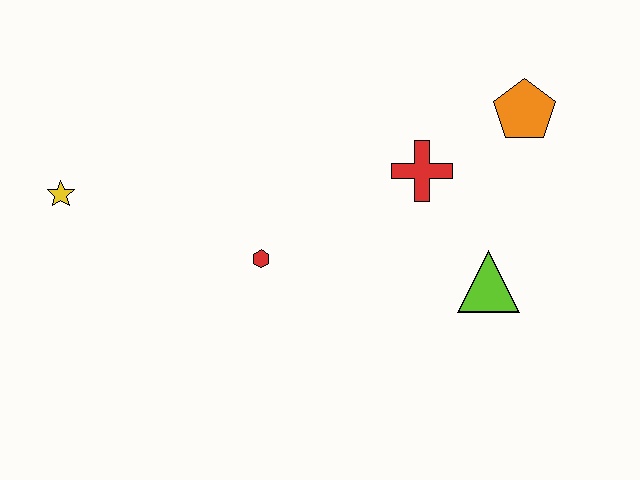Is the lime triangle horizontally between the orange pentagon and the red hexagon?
Yes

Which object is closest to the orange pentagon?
The red cross is closest to the orange pentagon.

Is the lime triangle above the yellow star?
No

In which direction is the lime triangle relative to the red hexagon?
The lime triangle is to the right of the red hexagon.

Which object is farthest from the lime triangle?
The yellow star is farthest from the lime triangle.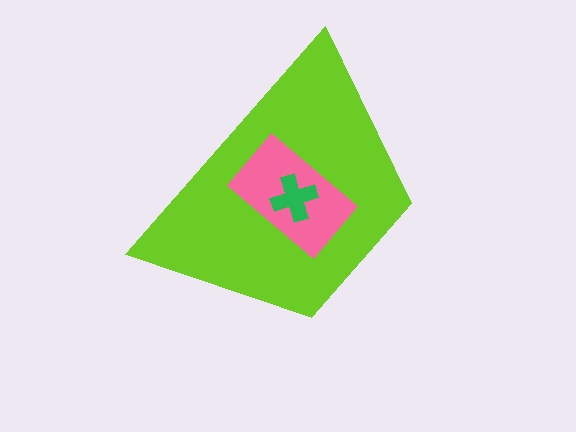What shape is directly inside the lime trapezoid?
The pink rectangle.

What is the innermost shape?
The green cross.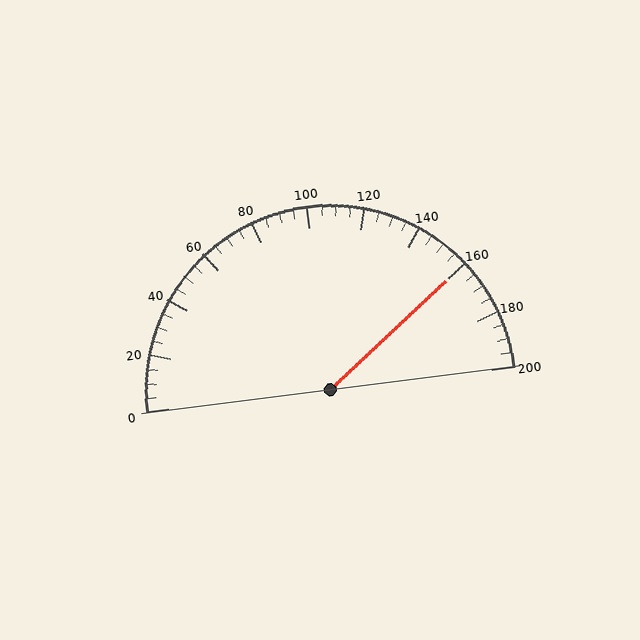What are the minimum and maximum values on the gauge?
The gauge ranges from 0 to 200.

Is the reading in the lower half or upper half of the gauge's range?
The reading is in the upper half of the range (0 to 200).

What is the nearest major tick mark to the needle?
The nearest major tick mark is 160.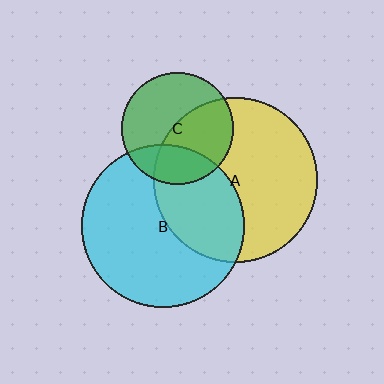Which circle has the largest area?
Circle A (yellow).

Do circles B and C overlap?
Yes.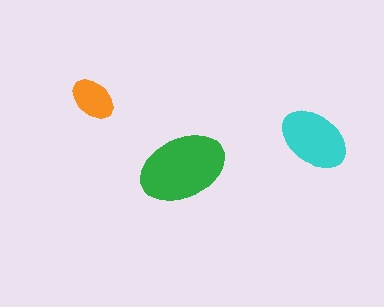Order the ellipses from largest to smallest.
the green one, the cyan one, the orange one.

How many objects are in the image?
There are 3 objects in the image.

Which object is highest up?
The orange ellipse is topmost.